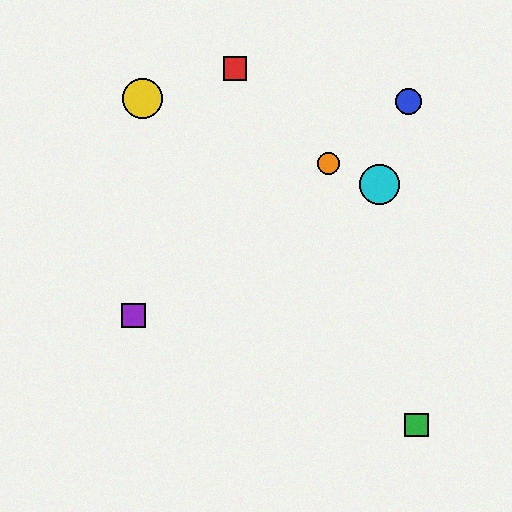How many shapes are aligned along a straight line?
3 shapes (the blue circle, the purple square, the orange circle) are aligned along a straight line.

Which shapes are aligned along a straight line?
The blue circle, the purple square, the orange circle are aligned along a straight line.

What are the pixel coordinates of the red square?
The red square is at (235, 68).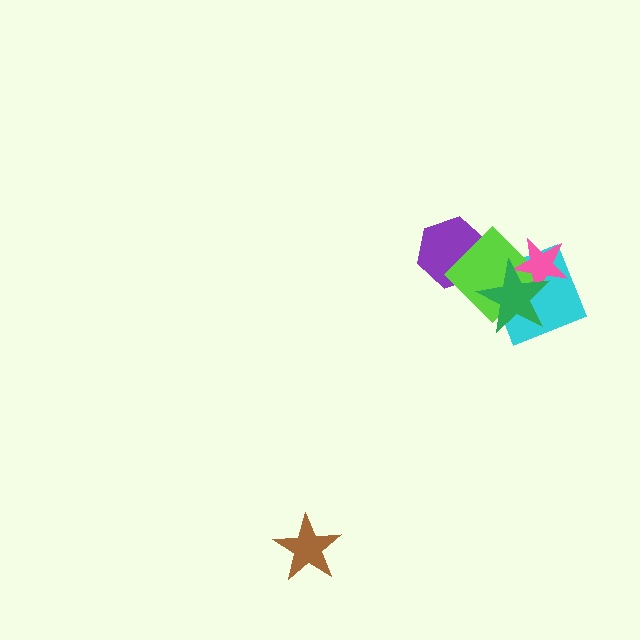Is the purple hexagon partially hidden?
Yes, it is partially covered by another shape.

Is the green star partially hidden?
No, no other shape covers it.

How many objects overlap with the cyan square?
3 objects overlap with the cyan square.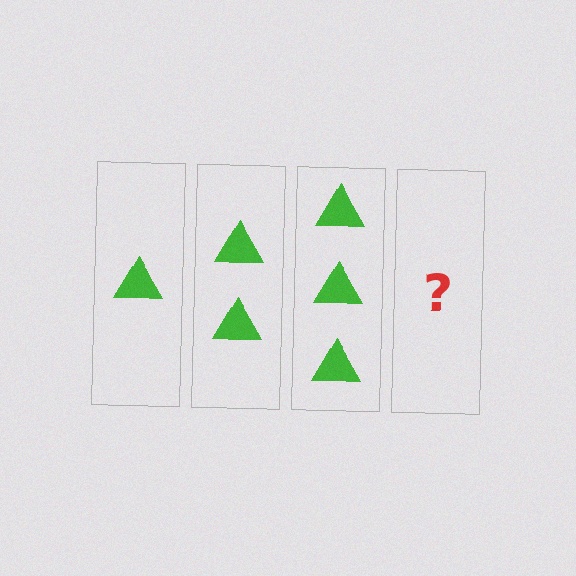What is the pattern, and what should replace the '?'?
The pattern is that each step adds one more triangle. The '?' should be 4 triangles.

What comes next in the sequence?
The next element should be 4 triangles.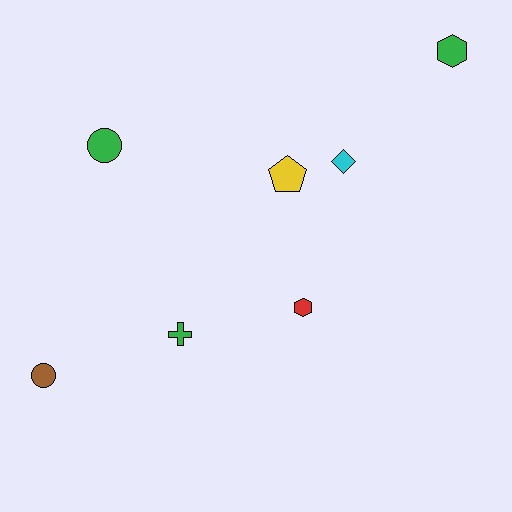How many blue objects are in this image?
There are no blue objects.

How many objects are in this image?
There are 7 objects.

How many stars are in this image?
There are no stars.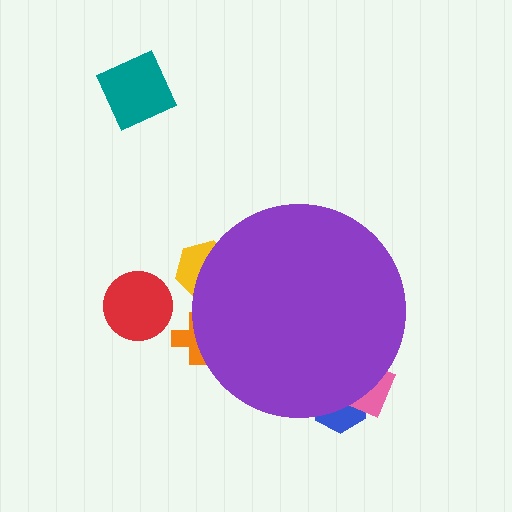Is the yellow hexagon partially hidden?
Yes, the yellow hexagon is partially hidden behind the purple circle.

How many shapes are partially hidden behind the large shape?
4 shapes are partially hidden.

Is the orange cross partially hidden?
Yes, the orange cross is partially hidden behind the purple circle.